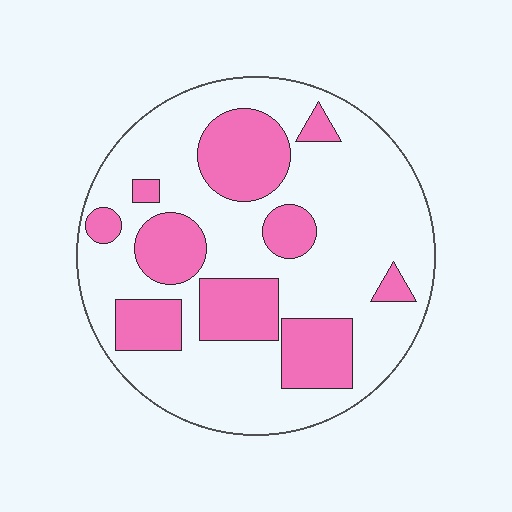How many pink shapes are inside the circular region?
10.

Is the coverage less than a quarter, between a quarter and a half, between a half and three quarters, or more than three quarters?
Between a quarter and a half.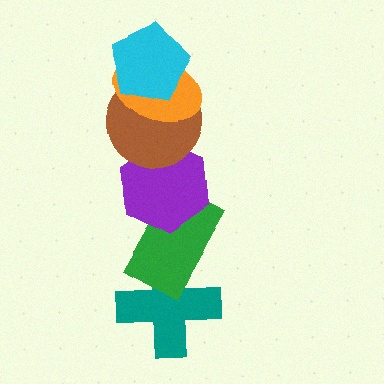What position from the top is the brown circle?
The brown circle is 3rd from the top.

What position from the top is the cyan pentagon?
The cyan pentagon is 1st from the top.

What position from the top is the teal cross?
The teal cross is 6th from the top.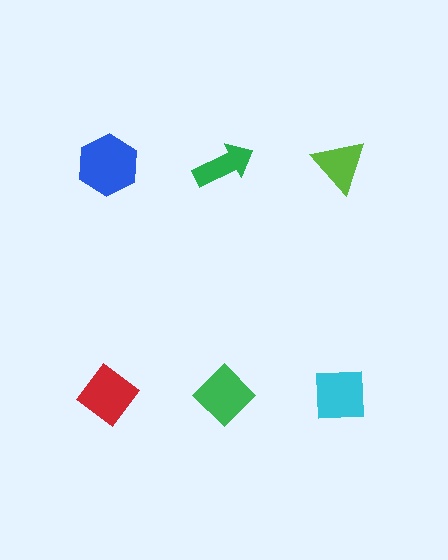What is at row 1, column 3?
A lime triangle.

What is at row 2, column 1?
A red diamond.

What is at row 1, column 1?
A blue hexagon.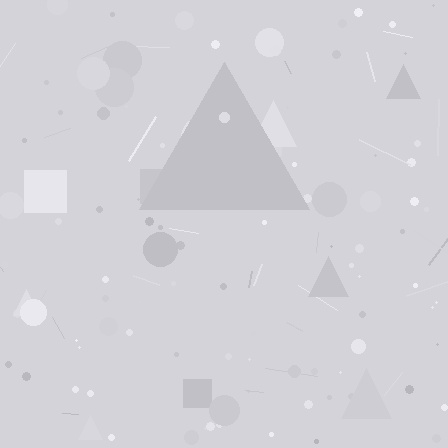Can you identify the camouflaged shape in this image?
The camouflaged shape is a triangle.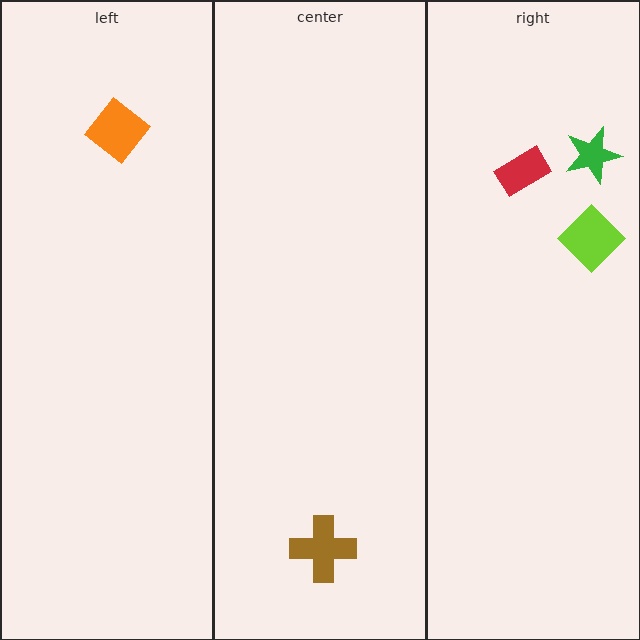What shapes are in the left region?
The orange diamond.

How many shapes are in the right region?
3.